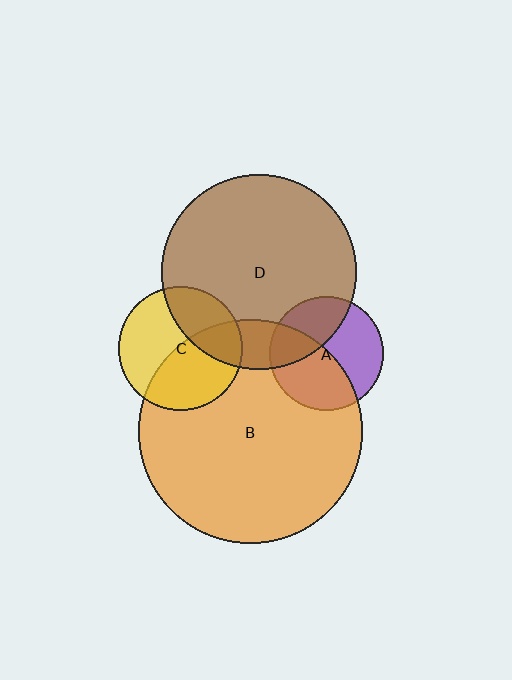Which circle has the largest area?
Circle B (orange).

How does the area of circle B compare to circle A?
Approximately 3.9 times.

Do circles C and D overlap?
Yes.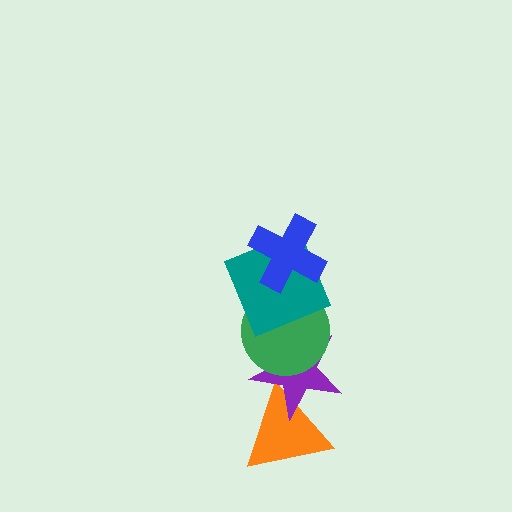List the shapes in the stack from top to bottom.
From top to bottom: the blue cross, the teal square, the green circle, the purple star, the orange triangle.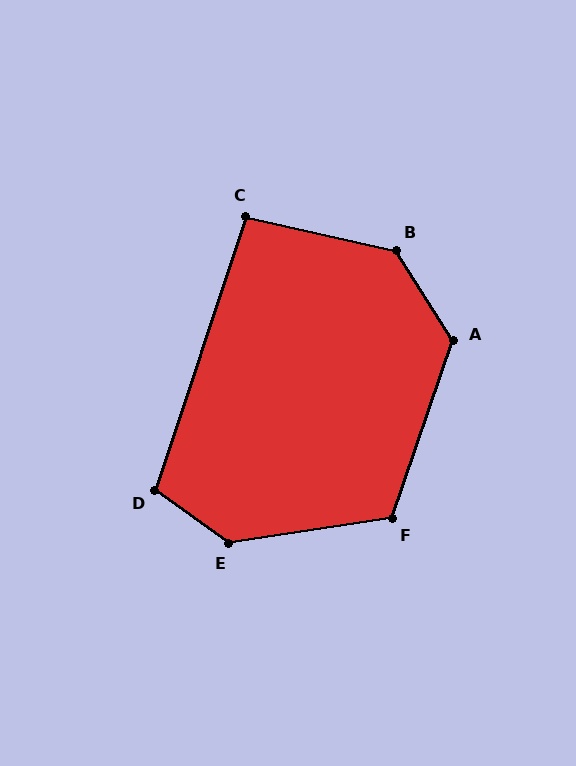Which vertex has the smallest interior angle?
C, at approximately 96 degrees.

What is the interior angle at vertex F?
Approximately 118 degrees (obtuse).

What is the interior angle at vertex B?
Approximately 135 degrees (obtuse).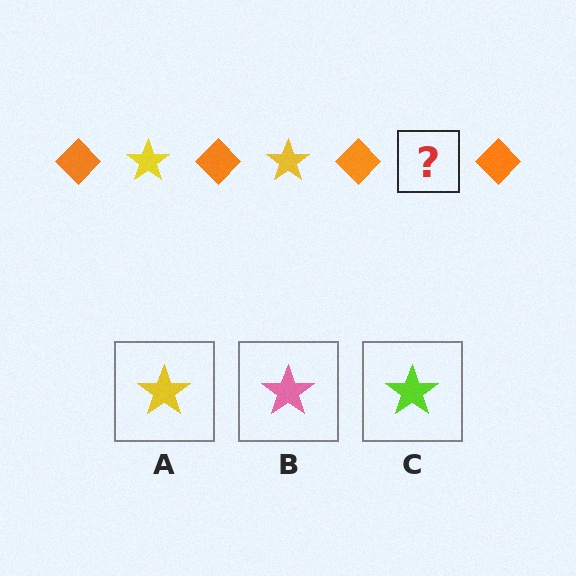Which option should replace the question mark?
Option A.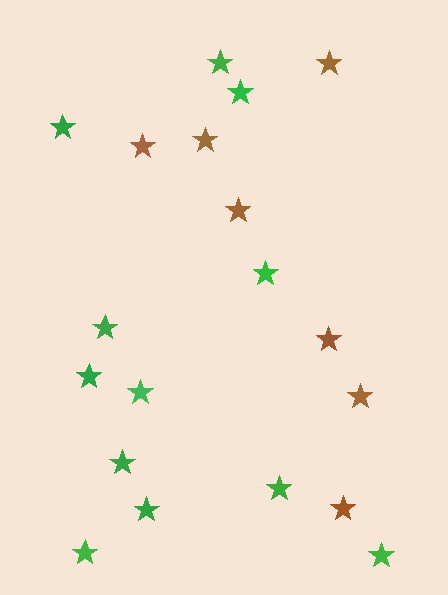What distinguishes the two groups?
There are 2 groups: one group of brown stars (7) and one group of green stars (12).